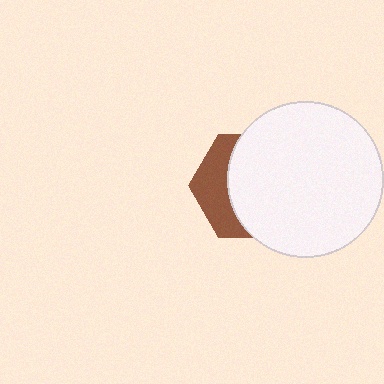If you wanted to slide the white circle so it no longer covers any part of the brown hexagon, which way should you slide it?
Slide it right — that is the most direct way to separate the two shapes.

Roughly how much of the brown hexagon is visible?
A small part of it is visible (roughly 34%).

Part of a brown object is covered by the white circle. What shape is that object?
It is a hexagon.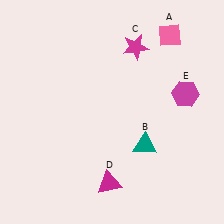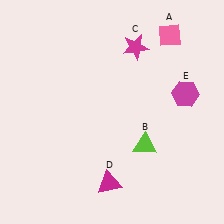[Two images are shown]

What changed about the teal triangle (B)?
In Image 1, B is teal. In Image 2, it changed to lime.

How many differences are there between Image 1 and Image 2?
There is 1 difference between the two images.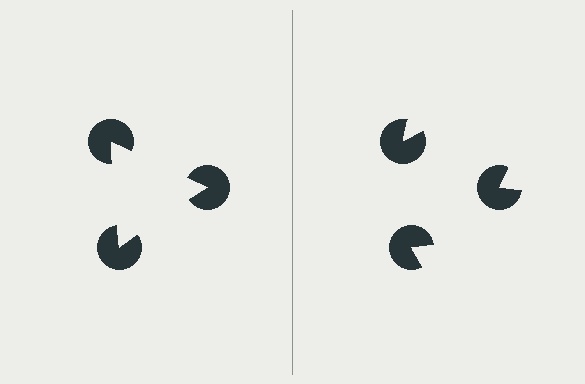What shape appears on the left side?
An illusory triangle.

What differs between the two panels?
The pac-man discs are positioned identically on both sides; only the wedge orientations differ. On the left they align to a triangle; on the right they are misaligned.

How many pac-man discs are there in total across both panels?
6 — 3 on each side.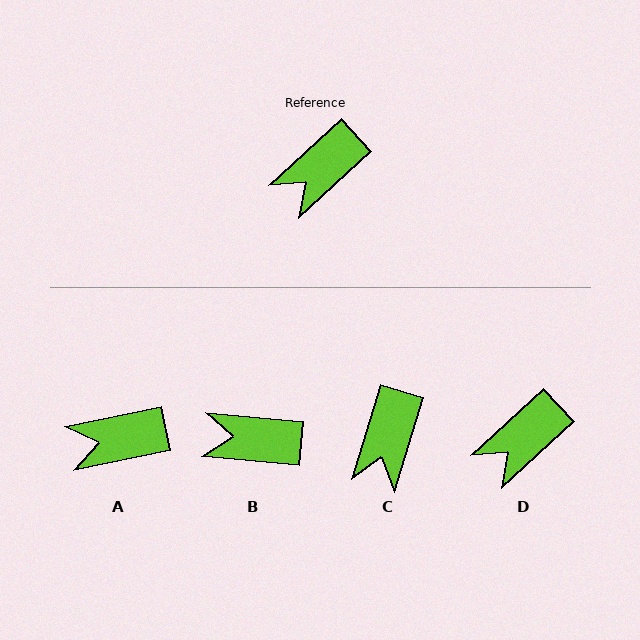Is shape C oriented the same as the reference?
No, it is off by about 30 degrees.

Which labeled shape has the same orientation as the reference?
D.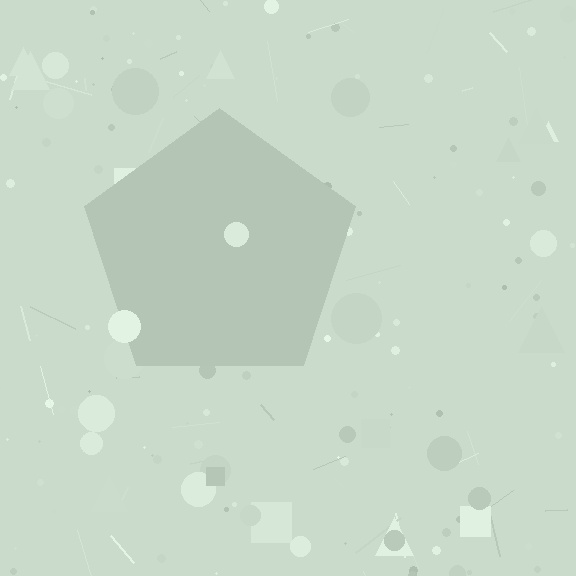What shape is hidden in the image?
A pentagon is hidden in the image.